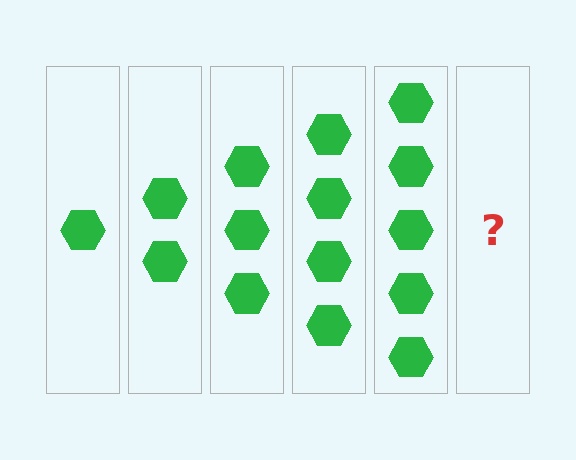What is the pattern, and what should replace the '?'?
The pattern is that each step adds one more hexagon. The '?' should be 6 hexagons.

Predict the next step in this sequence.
The next step is 6 hexagons.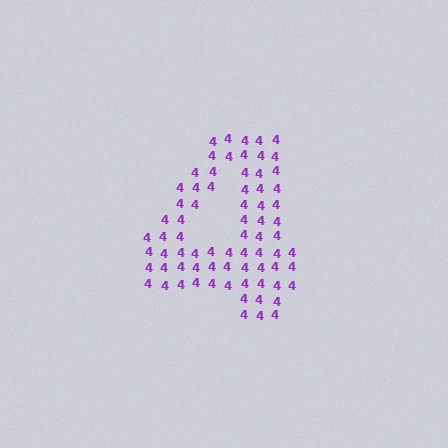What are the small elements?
The small elements are digit 4's.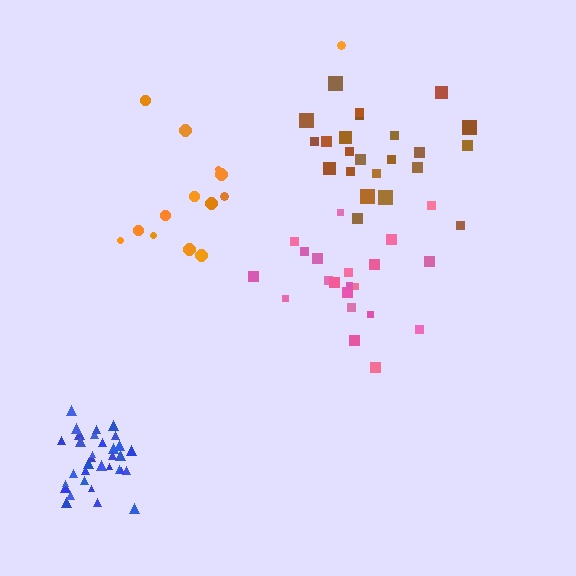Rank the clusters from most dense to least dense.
blue, pink, brown, orange.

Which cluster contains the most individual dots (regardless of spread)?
Blue (34).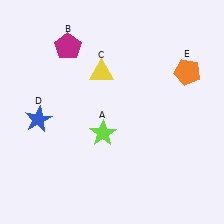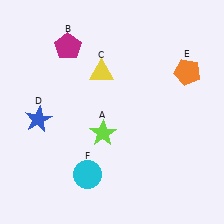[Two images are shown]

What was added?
A cyan circle (F) was added in Image 2.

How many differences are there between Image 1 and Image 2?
There is 1 difference between the two images.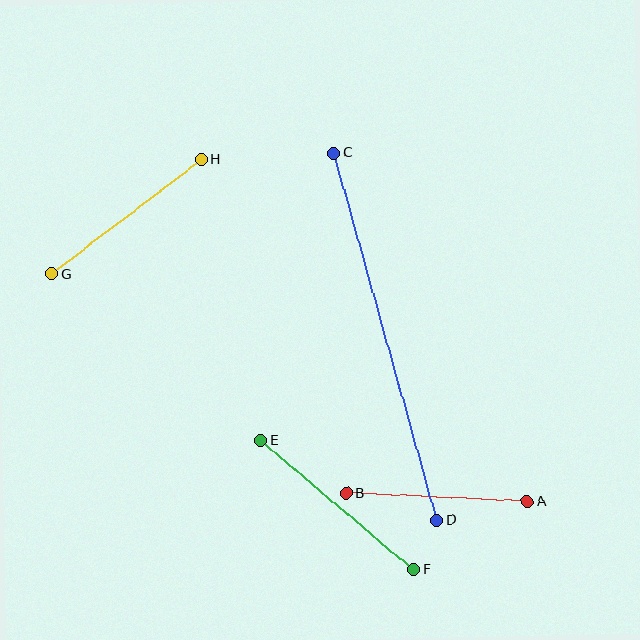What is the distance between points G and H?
The distance is approximately 188 pixels.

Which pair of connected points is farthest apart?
Points C and D are farthest apart.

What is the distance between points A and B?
The distance is approximately 181 pixels.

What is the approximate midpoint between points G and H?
The midpoint is at approximately (126, 217) pixels.